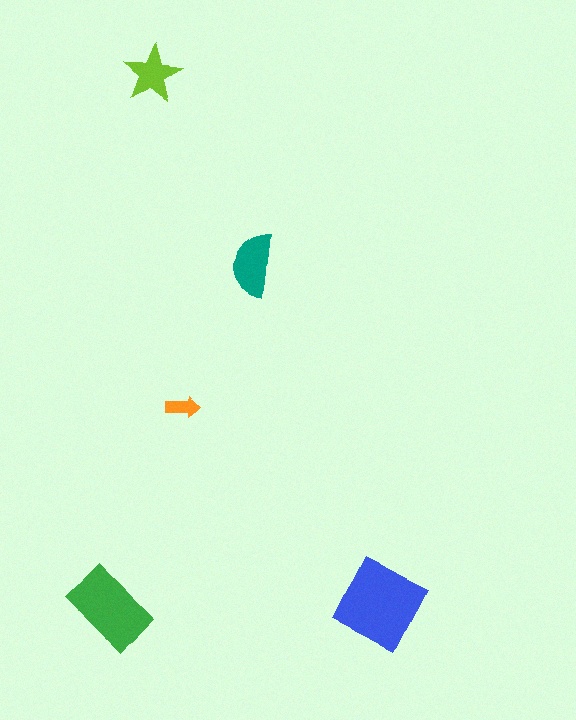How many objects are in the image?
There are 5 objects in the image.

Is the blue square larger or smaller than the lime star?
Larger.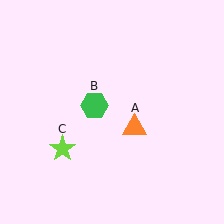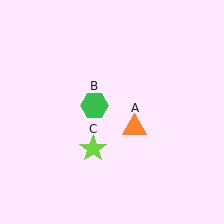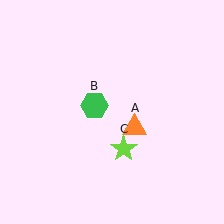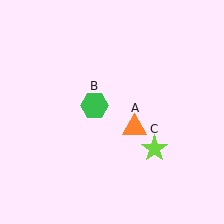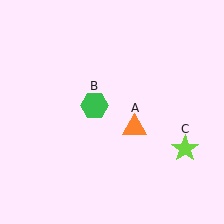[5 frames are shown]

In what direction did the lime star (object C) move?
The lime star (object C) moved right.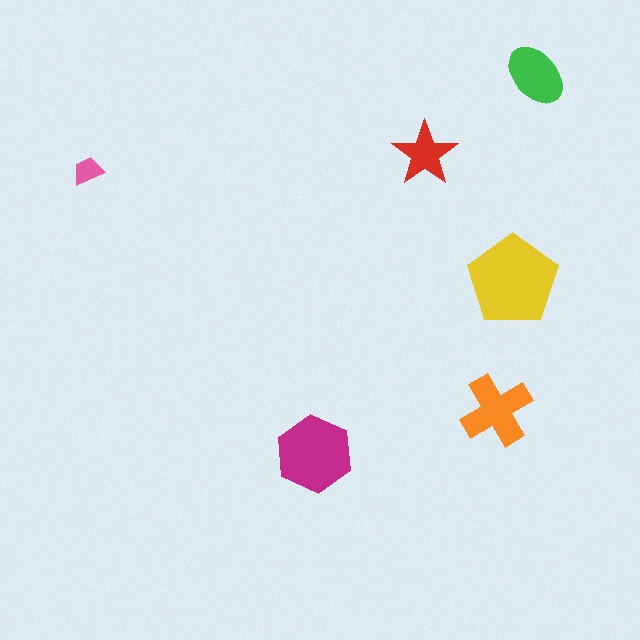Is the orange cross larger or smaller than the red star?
Larger.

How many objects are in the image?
There are 6 objects in the image.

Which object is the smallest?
The pink trapezoid.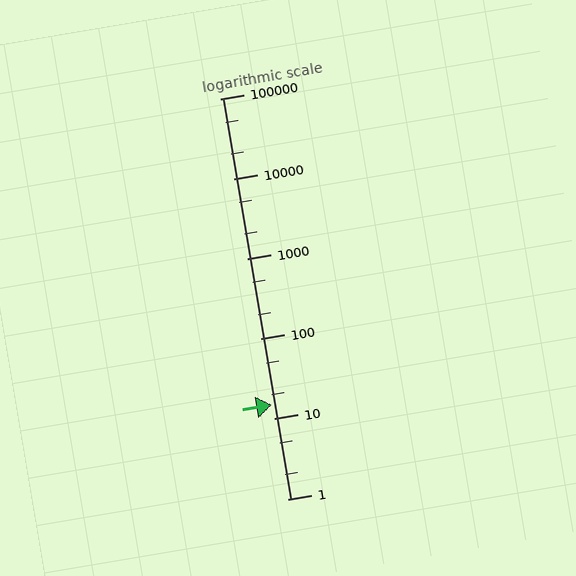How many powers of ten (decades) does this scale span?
The scale spans 5 decades, from 1 to 100000.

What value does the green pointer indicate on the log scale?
The pointer indicates approximately 15.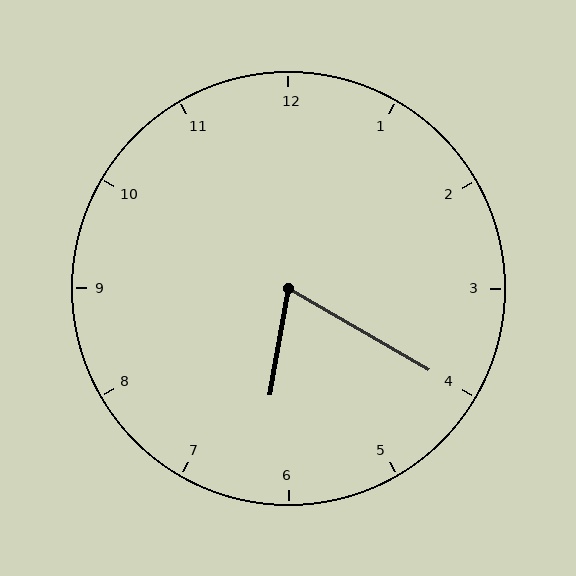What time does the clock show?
6:20.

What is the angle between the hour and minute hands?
Approximately 70 degrees.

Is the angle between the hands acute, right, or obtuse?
It is acute.